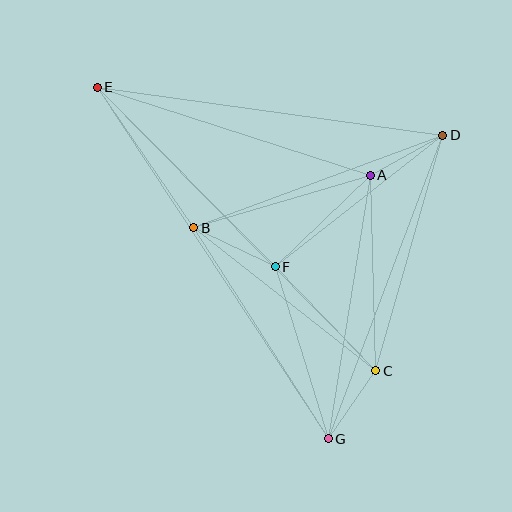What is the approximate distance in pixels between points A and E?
The distance between A and E is approximately 287 pixels.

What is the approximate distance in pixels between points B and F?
The distance between B and F is approximately 90 pixels.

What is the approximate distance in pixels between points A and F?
The distance between A and F is approximately 132 pixels.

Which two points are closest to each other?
Points A and D are closest to each other.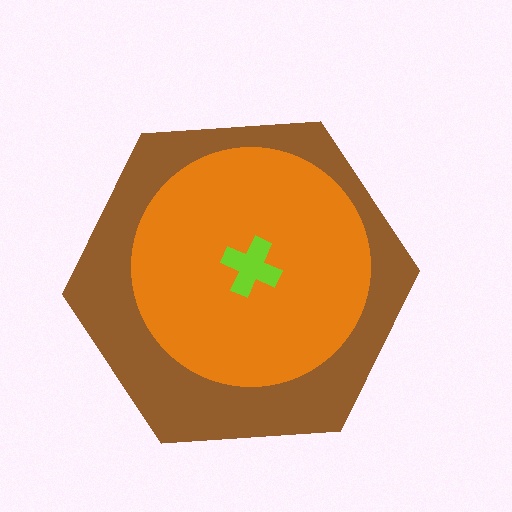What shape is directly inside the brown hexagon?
The orange circle.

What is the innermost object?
The lime cross.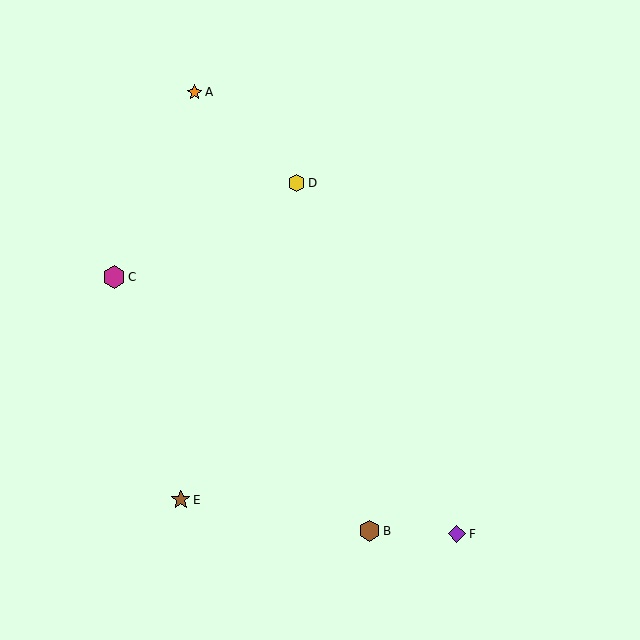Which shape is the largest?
The magenta hexagon (labeled C) is the largest.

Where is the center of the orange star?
The center of the orange star is at (195, 92).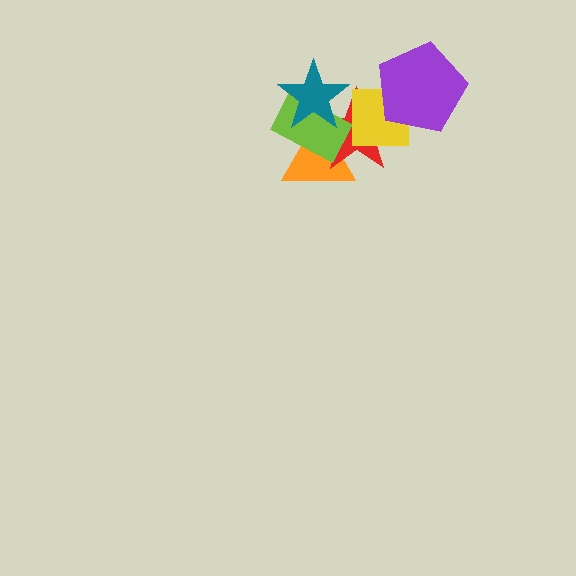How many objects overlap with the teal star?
3 objects overlap with the teal star.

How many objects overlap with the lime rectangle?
3 objects overlap with the lime rectangle.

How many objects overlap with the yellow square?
2 objects overlap with the yellow square.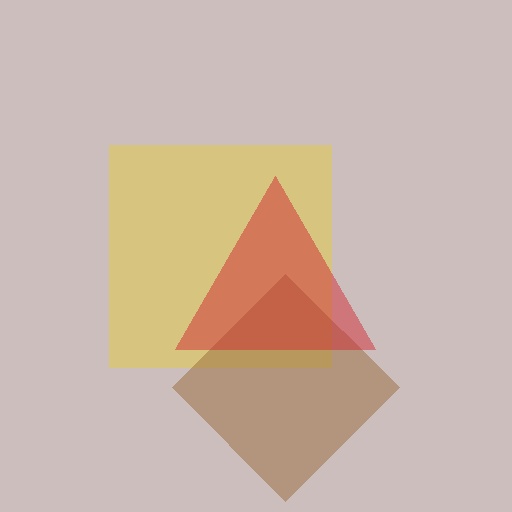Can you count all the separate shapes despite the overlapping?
Yes, there are 3 separate shapes.